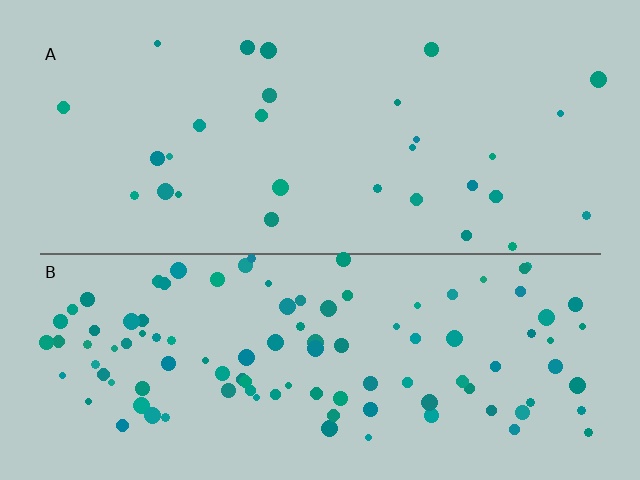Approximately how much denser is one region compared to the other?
Approximately 3.4× — region B over region A.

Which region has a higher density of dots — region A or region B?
B (the bottom).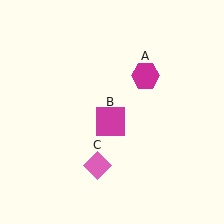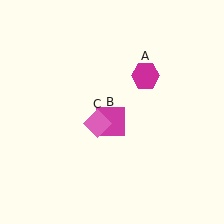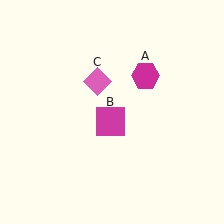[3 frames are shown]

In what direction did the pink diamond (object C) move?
The pink diamond (object C) moved up.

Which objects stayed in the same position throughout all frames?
Magenta hexagon (object A) and magenta square (object B) remained stationary.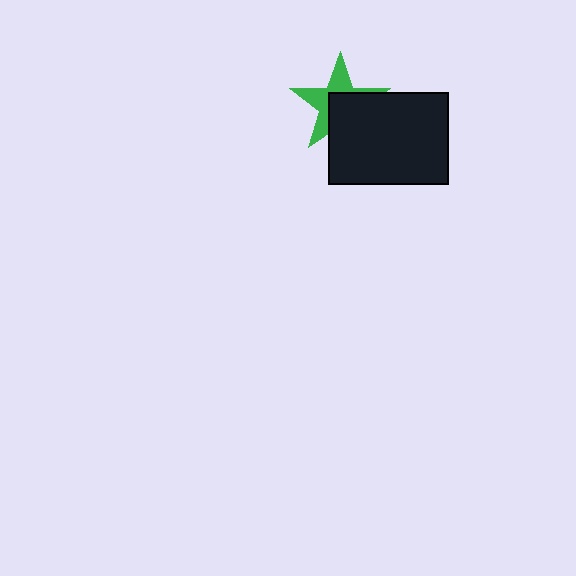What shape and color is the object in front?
The object in front is a black rectangle.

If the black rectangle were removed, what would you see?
You would see the complete green star.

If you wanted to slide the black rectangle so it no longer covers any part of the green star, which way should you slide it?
Slide it toward the lower-right — that is the most direct way to separate the two shapes.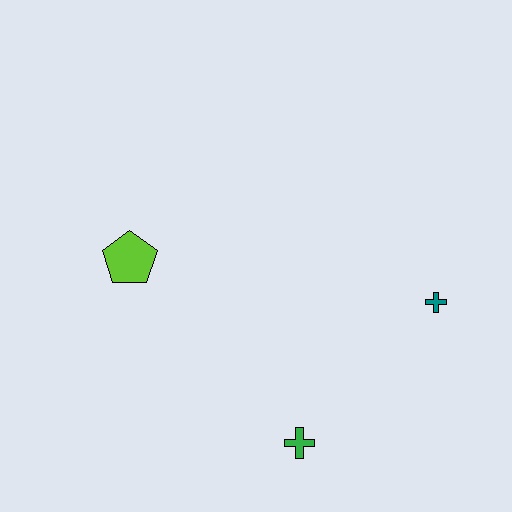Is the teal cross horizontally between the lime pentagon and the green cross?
No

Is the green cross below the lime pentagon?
Yes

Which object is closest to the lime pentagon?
The green cross is closest to the lime pentagon.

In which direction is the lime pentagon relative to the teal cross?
The lime pentagon is to the left of the teal cross.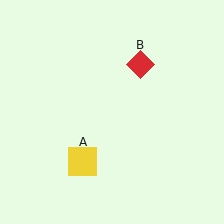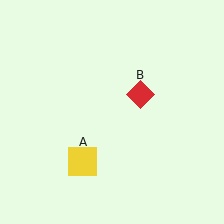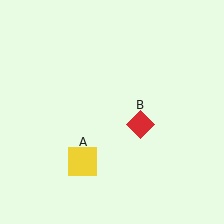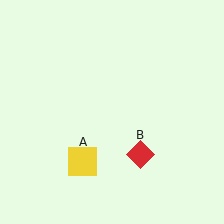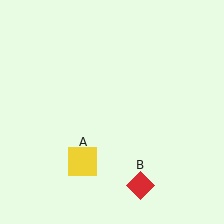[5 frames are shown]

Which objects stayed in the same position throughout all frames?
Yellow square (object A) remained stationary.